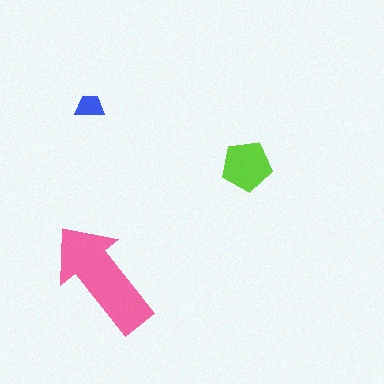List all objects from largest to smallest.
The pink arrow, the lime pentagon, the blue trapezoid.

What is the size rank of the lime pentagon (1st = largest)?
2nd.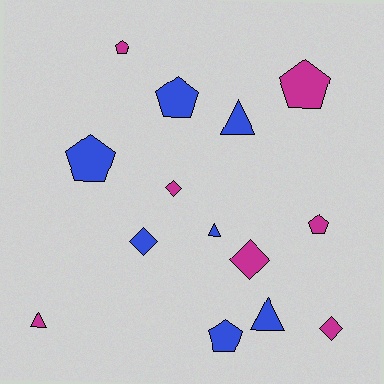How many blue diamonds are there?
There is 1 blue diamond.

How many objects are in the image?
There are 14 objects.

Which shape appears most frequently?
Pentagon, with 6 objects.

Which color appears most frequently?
Magenta, with 7 objects.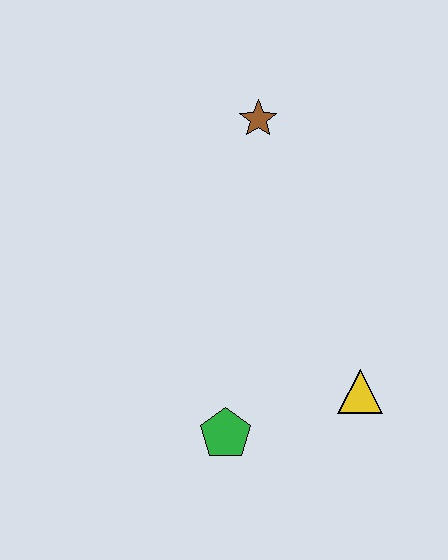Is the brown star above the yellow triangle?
Yes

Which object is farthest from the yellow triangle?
The brown star is farthest from the yellow triangle.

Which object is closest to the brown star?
The yellow triangle is closest to the brown star.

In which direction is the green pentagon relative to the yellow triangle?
The green pentagon is to the left of the yellow triangle.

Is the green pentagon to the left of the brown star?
Yes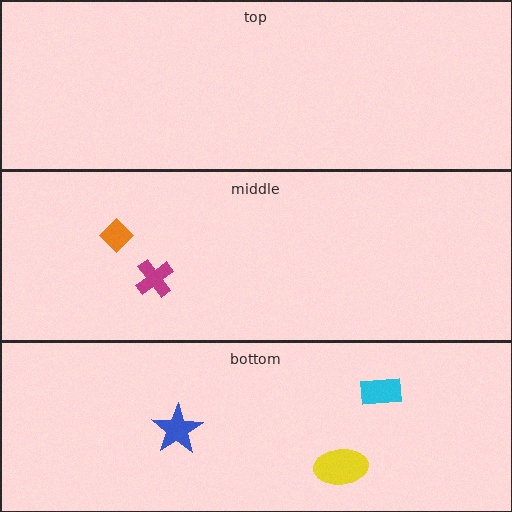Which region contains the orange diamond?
The middle region.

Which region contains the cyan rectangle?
The bottom region.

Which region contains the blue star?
The bottom region.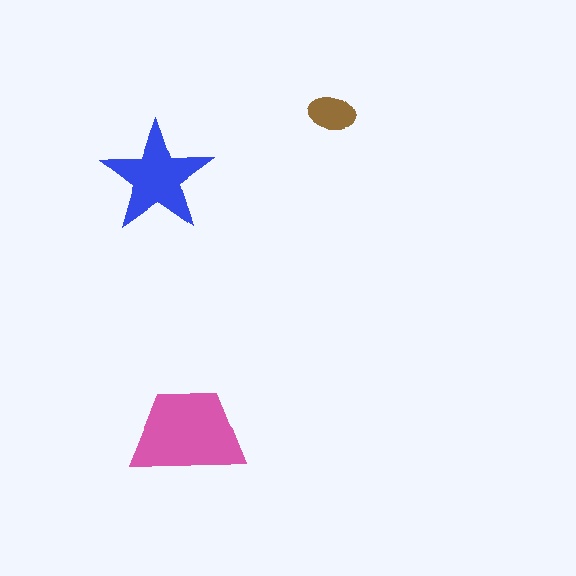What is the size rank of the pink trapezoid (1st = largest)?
1st.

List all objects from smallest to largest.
The brown ellipse, the blue star, the pink trapezoid.